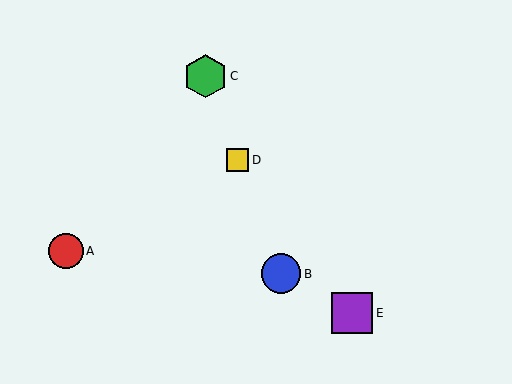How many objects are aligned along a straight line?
3 objects (B, C, D) are aligned along a straight line.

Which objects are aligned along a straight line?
Objects B, C, D are aligned along a straight line.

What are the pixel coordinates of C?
Object C is at (206, 76).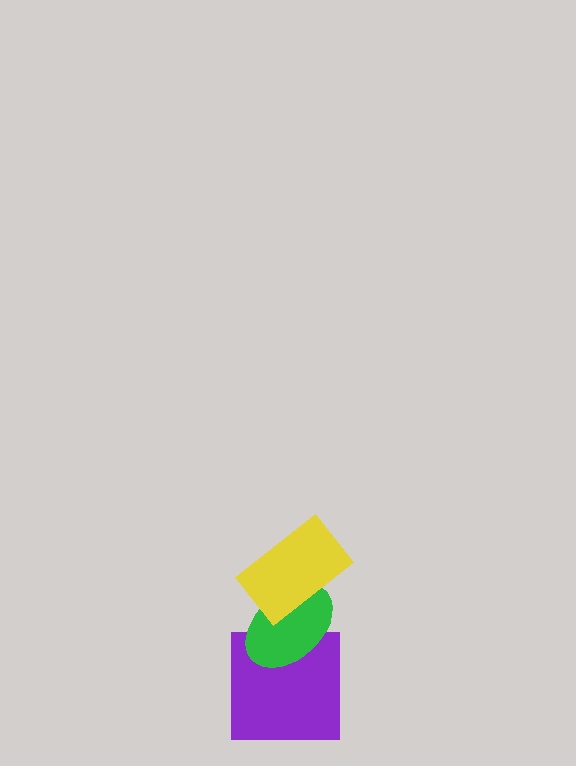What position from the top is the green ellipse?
The green ellipse is 2nd from the top.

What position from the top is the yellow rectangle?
The yellow rectangle is 1st from the top.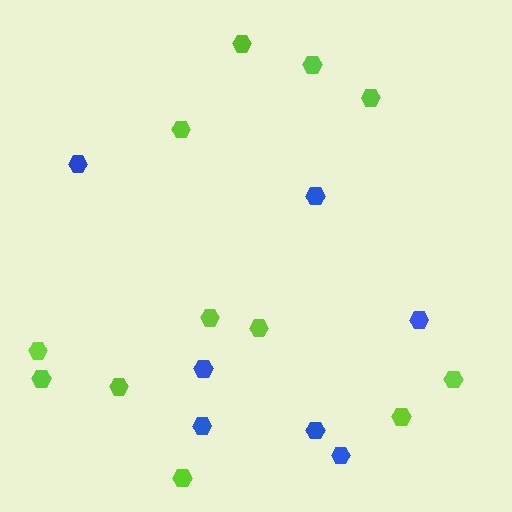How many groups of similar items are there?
There are 2 groups: one group of blue hexagons (7) and one group of lime hexagons (12).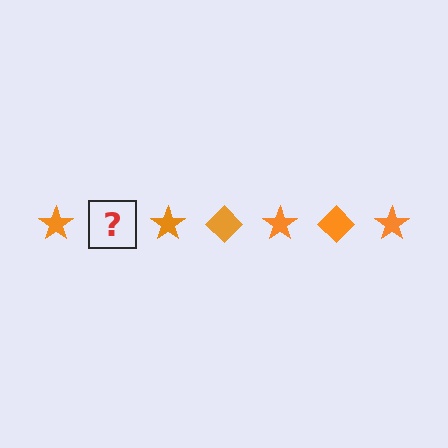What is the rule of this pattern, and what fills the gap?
The rule is that the pattern cycles through star, diamond shapes in orange. The gap should be filled with an orange diamond.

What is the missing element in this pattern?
The missing element is an orange diamond.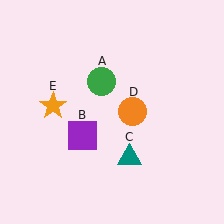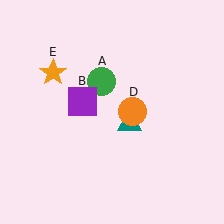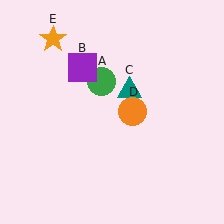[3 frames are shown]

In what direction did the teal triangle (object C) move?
The teal triangle (object C) moved up.